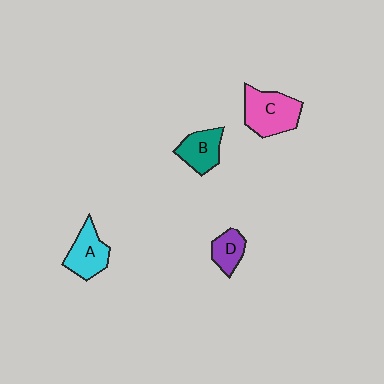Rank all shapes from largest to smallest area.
From largest to smallest: C (pink), A (cyan), B (teal), D (purple).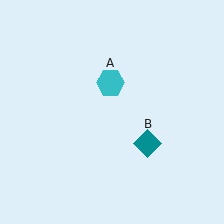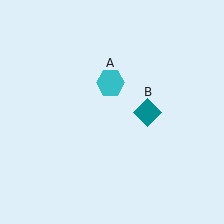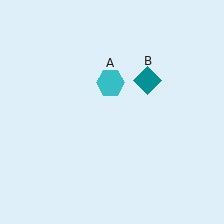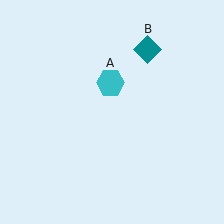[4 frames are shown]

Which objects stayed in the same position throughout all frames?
Cyan hexagon (object A) remained stationary.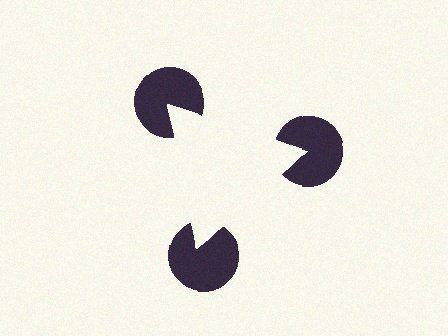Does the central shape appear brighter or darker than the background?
It typically appears slightly brighter than the background, even though no actual brightness change is drawn.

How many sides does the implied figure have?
3 sides.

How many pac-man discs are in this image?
There are 3 — one at each vertex of the illusory triangle.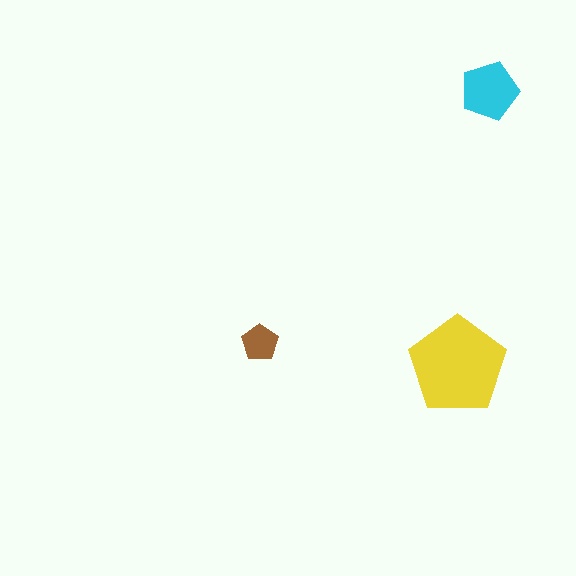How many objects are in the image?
There are 3 objects in the image.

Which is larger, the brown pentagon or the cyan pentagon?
The cyan one.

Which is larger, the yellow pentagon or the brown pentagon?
The yellow one.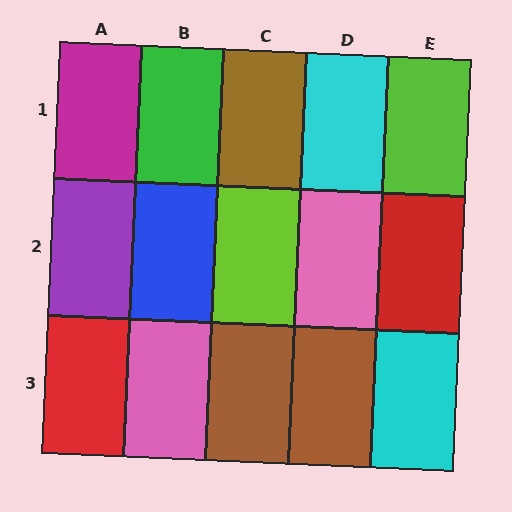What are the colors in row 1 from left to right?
Magenta, green, brown, cyan, lime.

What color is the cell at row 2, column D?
Pink.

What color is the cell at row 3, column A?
Red.